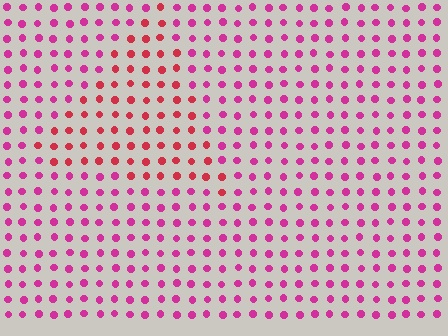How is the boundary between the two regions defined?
The boundary is defined purely by a slight shift in hue (about 31 degrees). Spacing, size, and orientation are identical on both sides.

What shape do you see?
I see a triangle.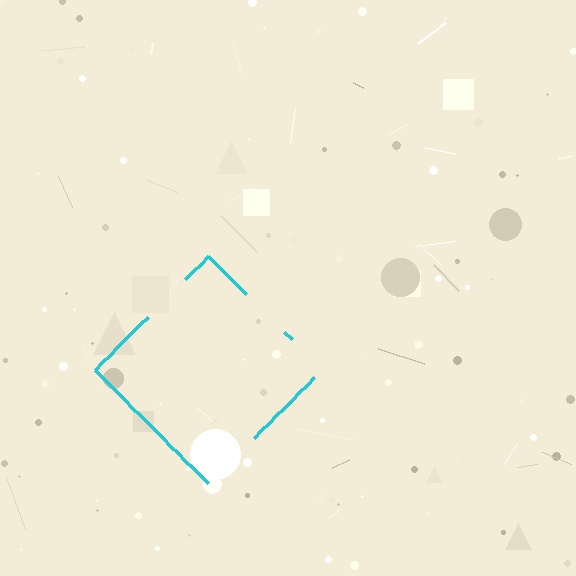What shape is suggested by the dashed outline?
The dashed outline suggests a diamond.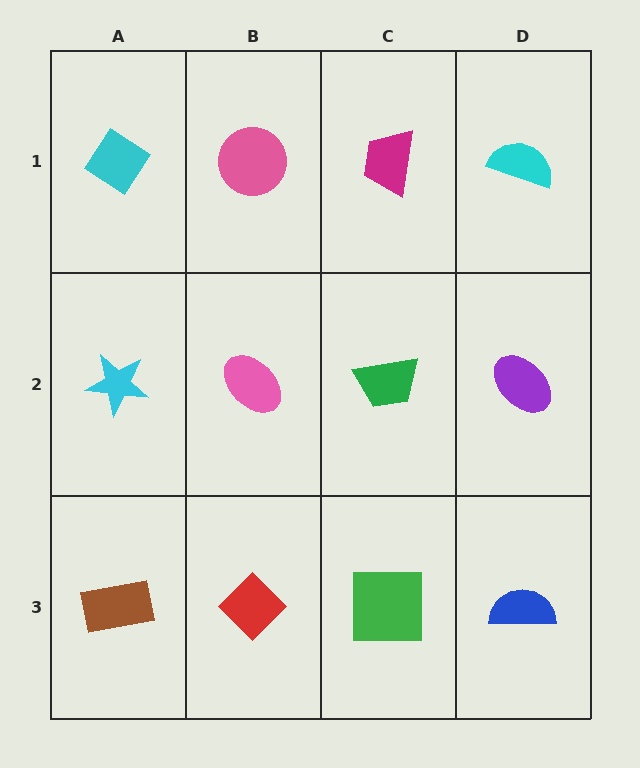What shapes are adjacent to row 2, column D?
A cyan semicircle (row 1, column D), a blue semicircle (row 3, column D), a green trapezoid (row 2, column C).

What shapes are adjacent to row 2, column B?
A pink circle (row 1, column B), a red diamond (row 3, column B), a cyan star (row 2, column A), a green trapezoid (row 2, column C).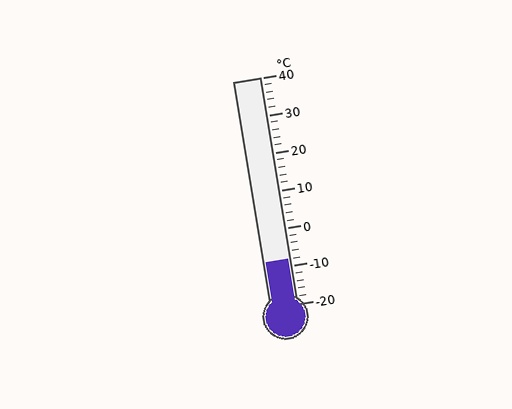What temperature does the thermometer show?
The thermometer shows approximately -8°C.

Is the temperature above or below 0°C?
The temperature is below 0°C.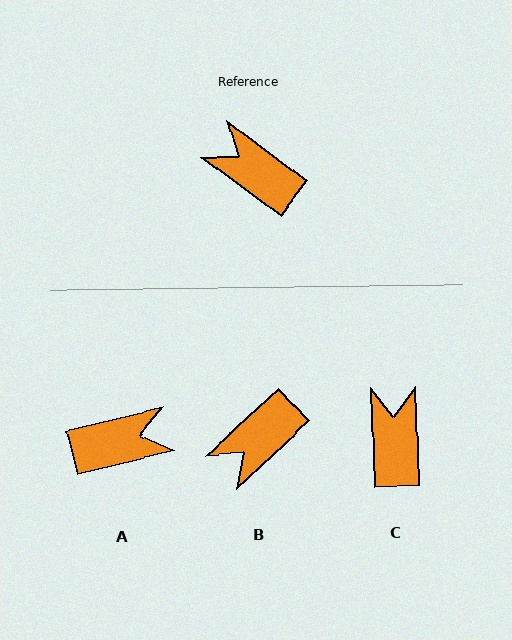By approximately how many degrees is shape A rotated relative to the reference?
Approximately 130 degrees clockwise.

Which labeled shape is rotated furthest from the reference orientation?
A, about 130 degrees away.